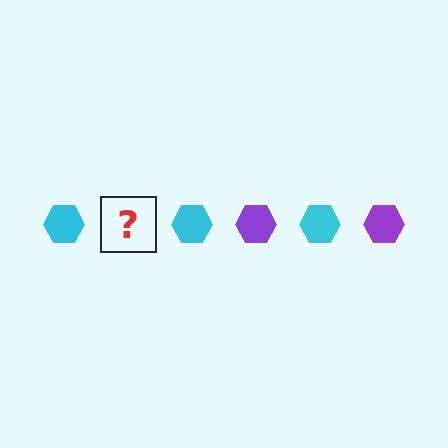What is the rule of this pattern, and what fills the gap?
The rule is that the pattern cycles through cyan, purple hexagons. The gap should be filled with a purple hexagon.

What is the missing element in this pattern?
The missing element is a purple hexagon.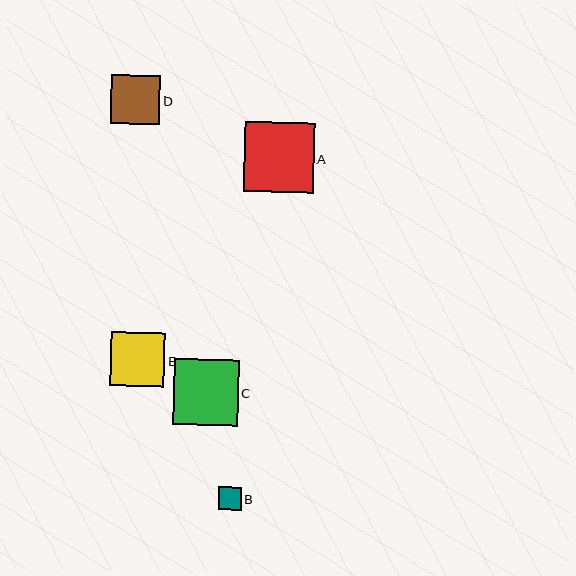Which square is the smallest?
Square B is the smallest with a size of approximately 23 pixels.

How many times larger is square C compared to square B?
Square C is approximately 2.9 times the size of square B.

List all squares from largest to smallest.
From largest to smallest: A, C, E, D, B.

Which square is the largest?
Square A is the largest with a size of approximately 70 pixels.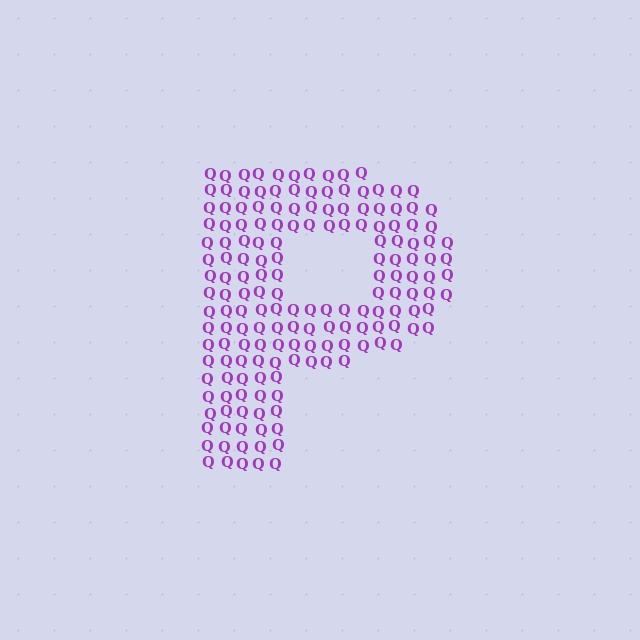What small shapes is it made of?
It is made of small letter Q's.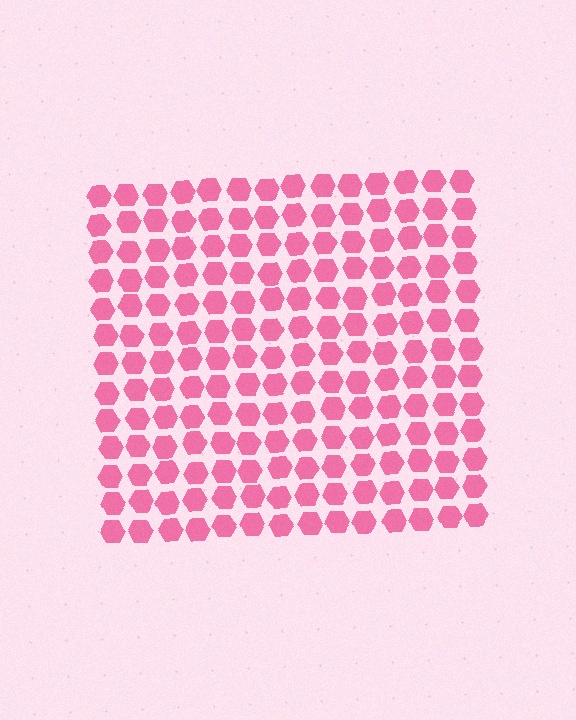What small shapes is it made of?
It is made of small hexagons.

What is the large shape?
The large shape is a square.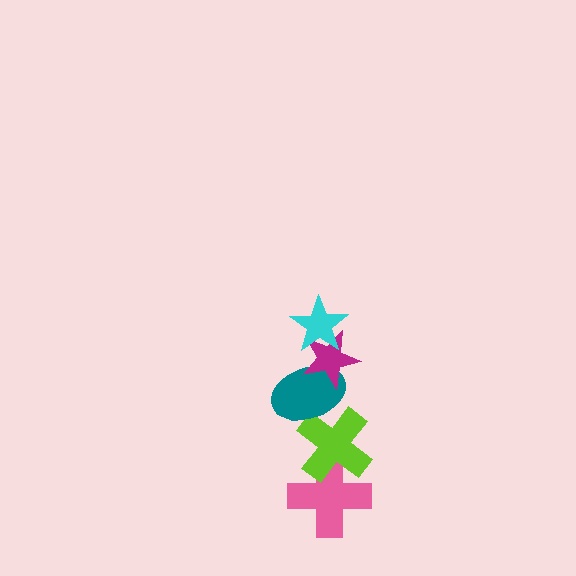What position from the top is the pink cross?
The pink cross is 5th from the top.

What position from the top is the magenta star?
The magenta star is 2nd from the top.